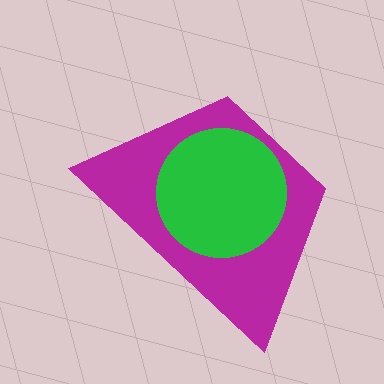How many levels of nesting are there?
2.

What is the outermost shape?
The magenta trapezoid.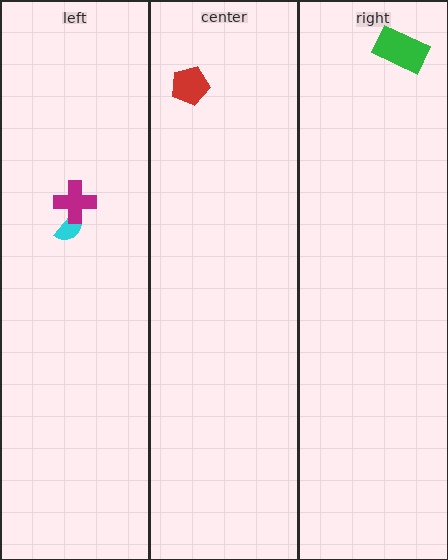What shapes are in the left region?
The cyan semicircle, the magenta cross.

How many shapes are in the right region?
1.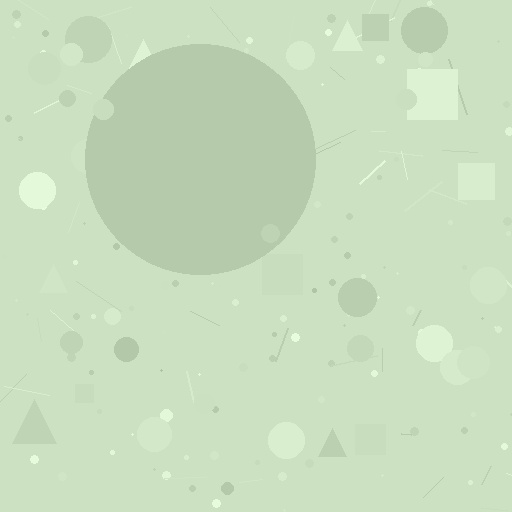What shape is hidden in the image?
A circle is hidden in the image.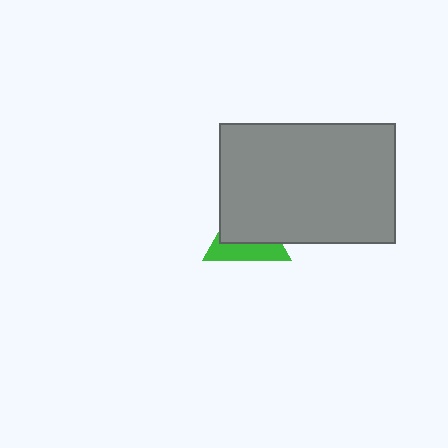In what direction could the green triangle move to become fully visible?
The green triangle could move toward the lower-left. That would shift it out from behind the gray rectangle entirely.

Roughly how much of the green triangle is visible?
A small part of it is visible (roughly 42%).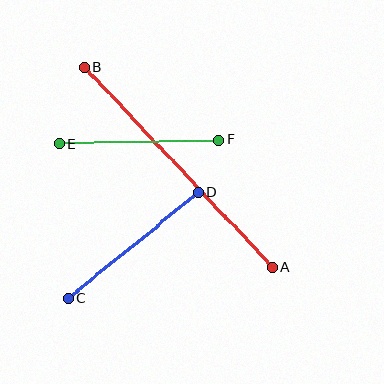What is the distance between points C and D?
The distance is approximately 168 pixels.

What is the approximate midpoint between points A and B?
The midpoint is at approximately (178, 167) pixels.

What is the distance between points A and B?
The distance is approximately 274 pixels.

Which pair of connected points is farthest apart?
Points A and B are farthest apart.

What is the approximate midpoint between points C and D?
The midpoint is at approximately (133, 245) pixels.